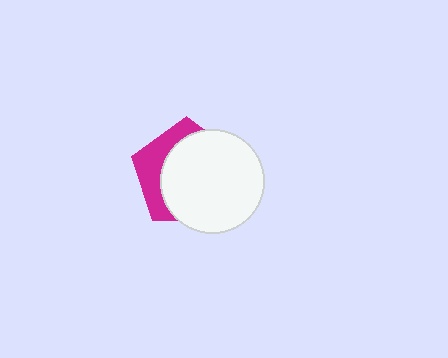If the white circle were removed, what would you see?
You would see the complete magenta pentagon.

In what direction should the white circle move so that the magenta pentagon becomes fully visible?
The white circle should move toward the lower-right. That is the shortest direction to clear the overlap and leave the magenta pentagon fully visible.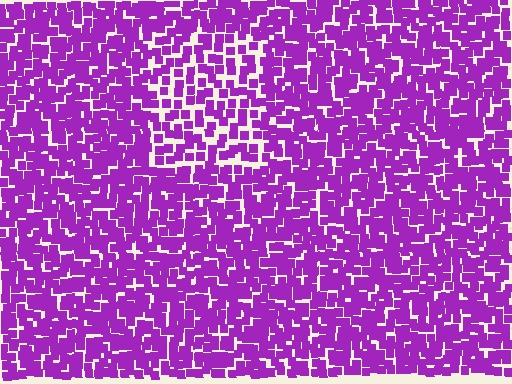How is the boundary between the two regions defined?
The boundary is defined by a change in element density (approximately 1.7x ratio). All elements are the same color, size, and shape.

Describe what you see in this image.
The image contains small purple elements arranged at two different densities. A rectangle-shaped region is visible where the elements are less densely packed than the surrounding area.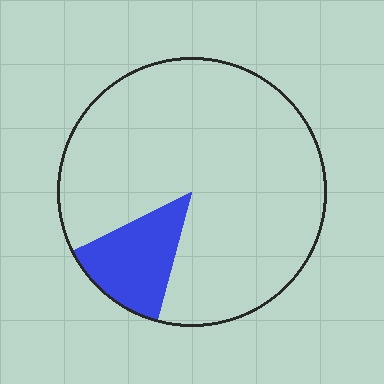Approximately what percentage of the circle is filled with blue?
Approximately 15%.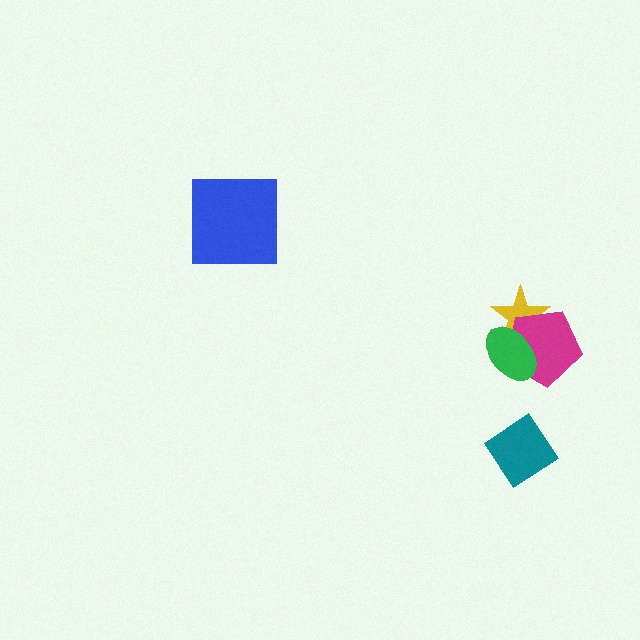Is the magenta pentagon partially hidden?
Yes, it is partially covered by another shape.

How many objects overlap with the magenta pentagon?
2 objects overlap with the magenta pentagon.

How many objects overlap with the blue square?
0 objects overlap with the blue square.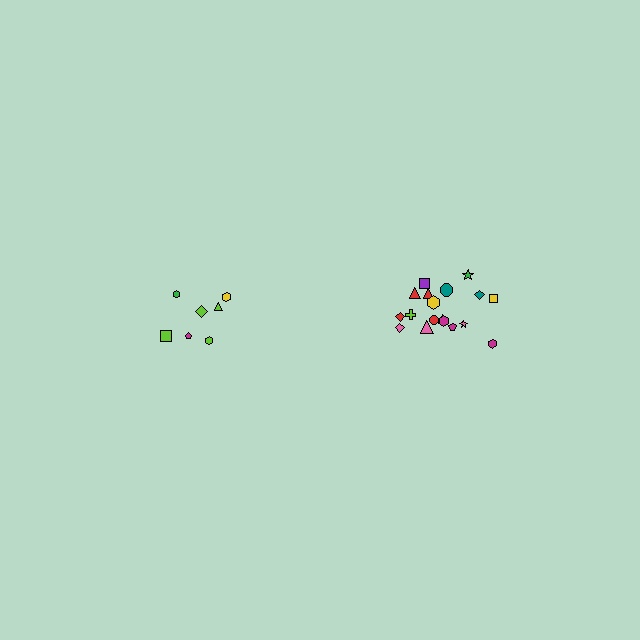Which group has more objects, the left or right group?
The right group.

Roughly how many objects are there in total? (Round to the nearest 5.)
Roughly 25 objects in total.